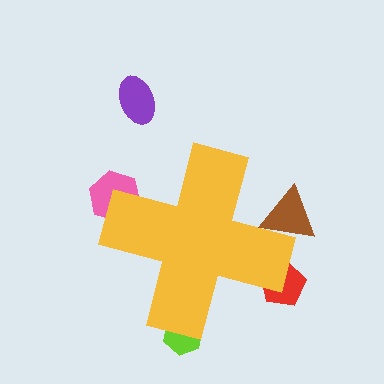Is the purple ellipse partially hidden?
No, the purple ellipse is fully visible.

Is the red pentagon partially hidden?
Yes, the red pentagon is partially hidden behind the yellow cross.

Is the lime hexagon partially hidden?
Yes, the lime hexagon is partially hidden behind the yellow cross.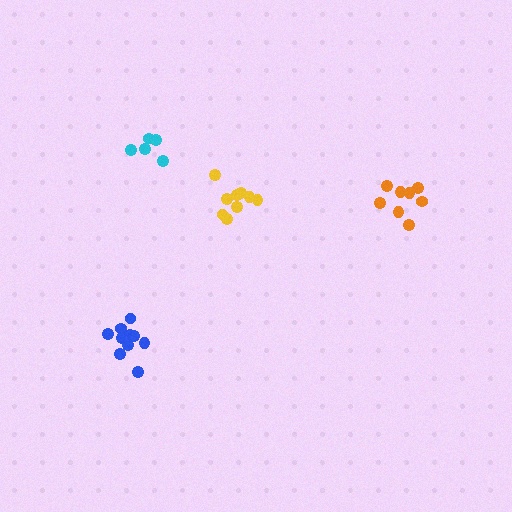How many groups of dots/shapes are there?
There are 4 groups.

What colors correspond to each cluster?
The clusters are colored: cyan, blue, yellow, orange.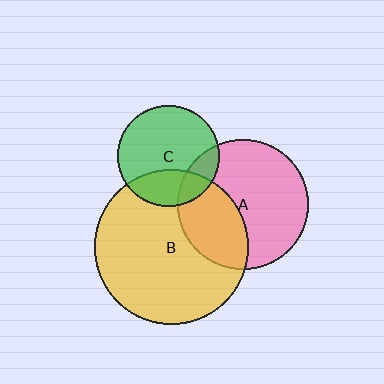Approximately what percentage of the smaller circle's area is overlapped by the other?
Approximately 35%.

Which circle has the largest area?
Circle B (yellow).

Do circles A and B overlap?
Yes.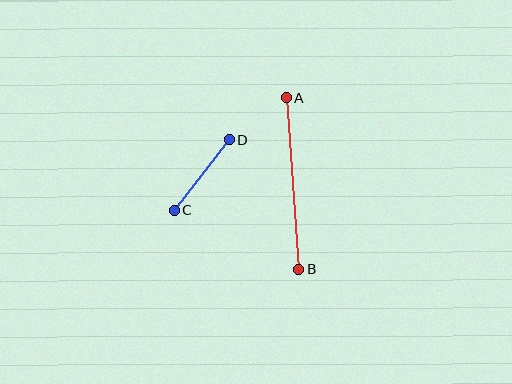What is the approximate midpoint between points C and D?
The midpoint is at approximately (202, 175) pixels.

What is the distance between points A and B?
The distance is approximately 172 pixels.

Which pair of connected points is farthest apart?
Points A and B are farthest apart.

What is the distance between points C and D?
The distance is approximately 89 pixels.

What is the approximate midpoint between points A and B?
The midpoint is at approximately (292, 183) pixels.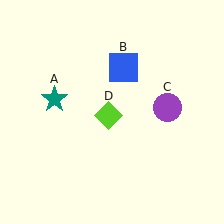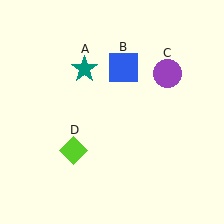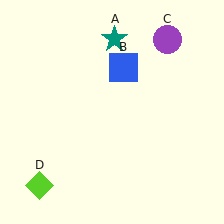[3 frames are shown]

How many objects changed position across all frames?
3 objects changed position: teal star (object A), purple circle (object C), lime diamond (object D).